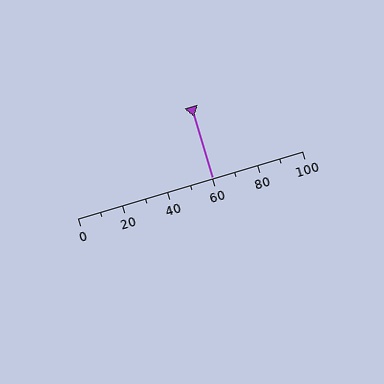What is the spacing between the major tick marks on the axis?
The major ticks are spaced 20 apart.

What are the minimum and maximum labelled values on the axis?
The axis runs from 0 to 100.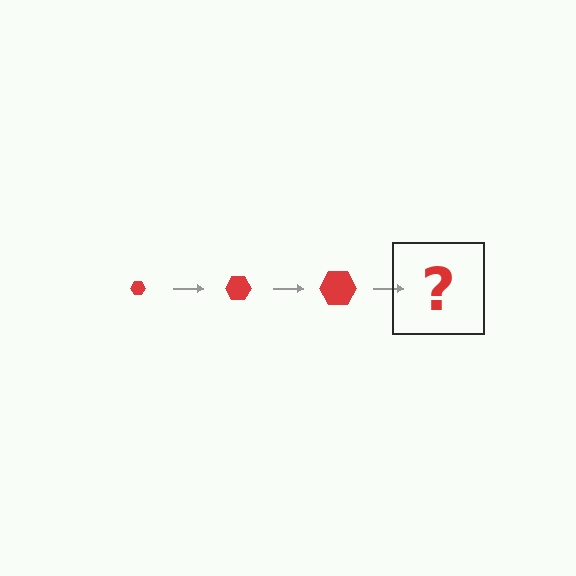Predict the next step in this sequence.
The next step is a red hexagon, larger than the previous one.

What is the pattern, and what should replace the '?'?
The pattern is that the hexagon gets progressively larger each step. The '?' should be a red hexagon, larger than the previous one.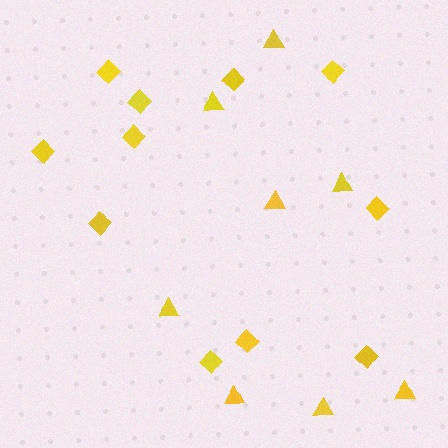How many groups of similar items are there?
There are 2 groups: one group of diamonds (11) and one group of triangles (8).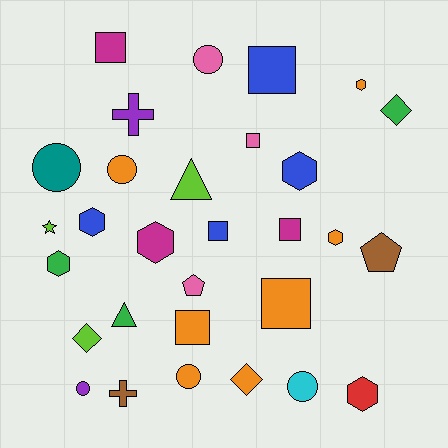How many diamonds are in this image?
There are 3 diamonds.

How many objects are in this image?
There are 30 objects.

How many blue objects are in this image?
There are 4 blue objects.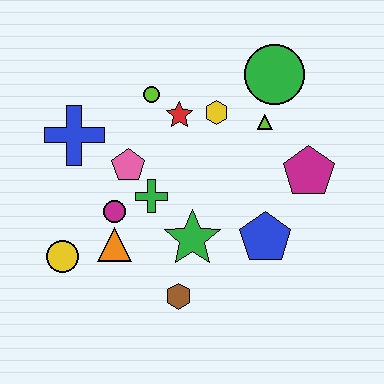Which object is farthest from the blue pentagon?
The blue cross is farthest from the blue pentagon.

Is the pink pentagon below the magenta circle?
No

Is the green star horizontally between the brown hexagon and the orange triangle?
No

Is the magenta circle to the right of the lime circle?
No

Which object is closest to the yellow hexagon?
The red star is closest to the yellow hexagon.